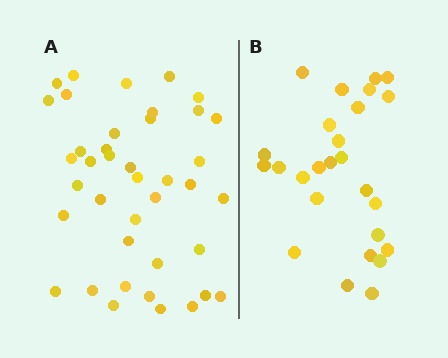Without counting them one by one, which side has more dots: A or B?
Region A (the left region) has more dots.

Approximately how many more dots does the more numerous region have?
Region A has approximately 15 more dots than region B.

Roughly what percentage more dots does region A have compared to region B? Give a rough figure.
About 55% more.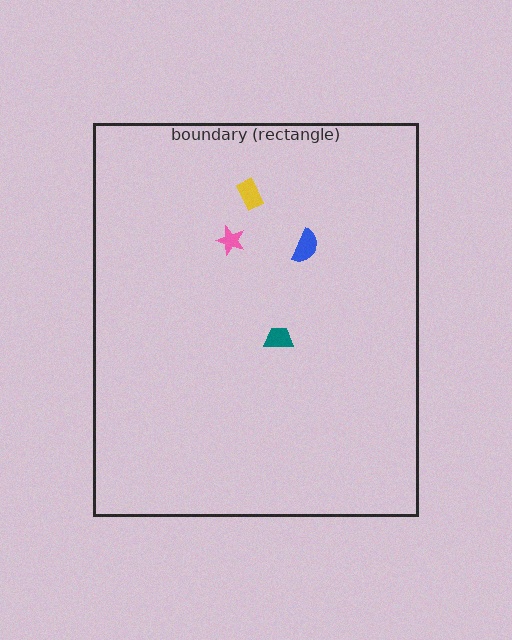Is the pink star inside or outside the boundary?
Inside.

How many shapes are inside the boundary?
4 inside, 0 outside.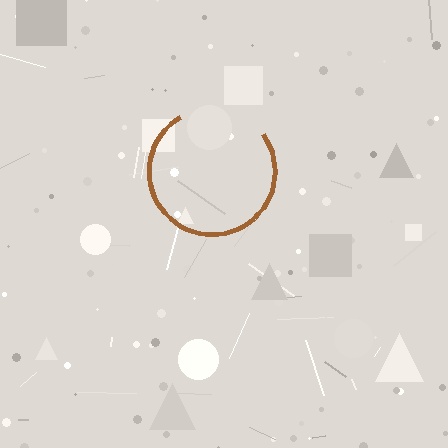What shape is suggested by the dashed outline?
The dashed outline suggests a circle.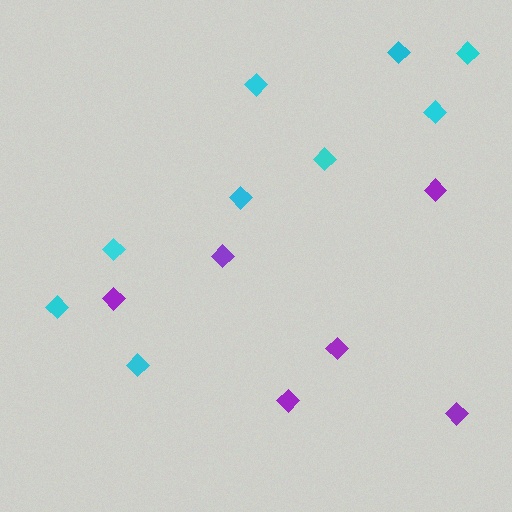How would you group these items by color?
There are 2 groups: one group of purple diamonds (6) and one group of cyan diamonds (9).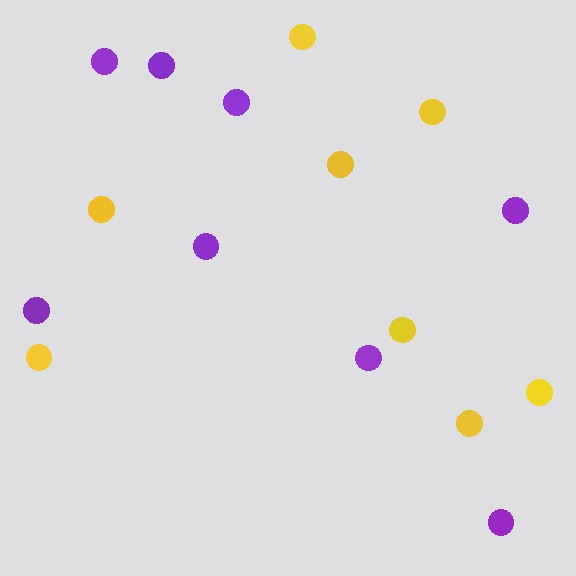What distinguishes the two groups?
There are 2 groups: one group of purple circles (8) and one group of yellow circles (8).